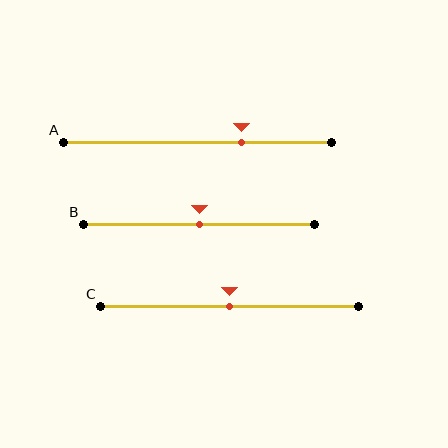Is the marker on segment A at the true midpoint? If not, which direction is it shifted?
No, the marker on segment A is shifted to the right by about 16% of the segment length.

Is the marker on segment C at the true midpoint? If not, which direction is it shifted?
Yes, the marker on segment C is at the true midpoint.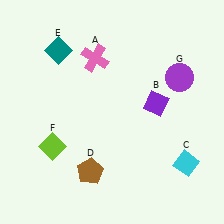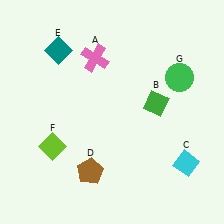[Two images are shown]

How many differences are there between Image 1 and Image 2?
There are 2 differences between the two images.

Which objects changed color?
B changed from purple to green. G changed from purple to green.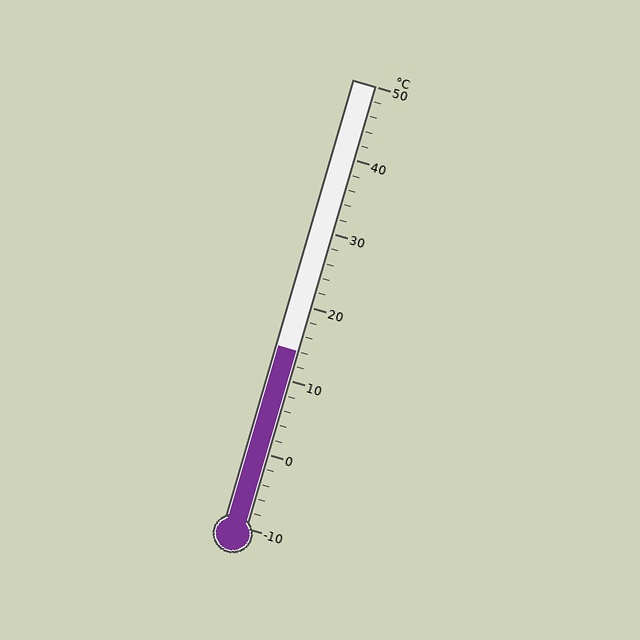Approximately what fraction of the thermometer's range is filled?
The thermometer is filled to approximately 40% of its range.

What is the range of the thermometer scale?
The thermometer scale ranges from -10°C to 50°C.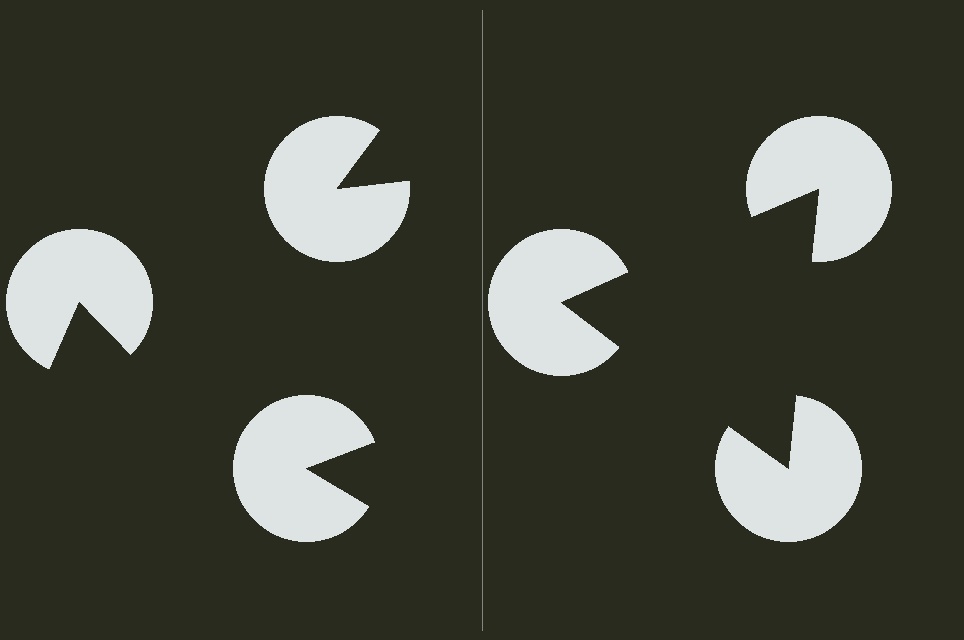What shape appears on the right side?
An illusory triangle.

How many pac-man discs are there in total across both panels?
6 — 3 on each side.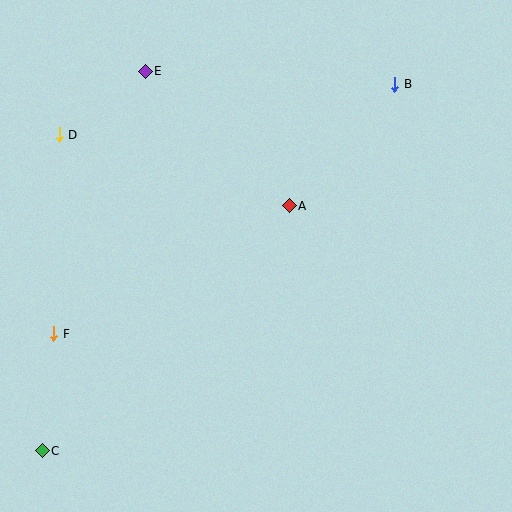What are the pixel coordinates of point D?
Point D is at (59, 135).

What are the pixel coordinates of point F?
Point F is at (54, 334).